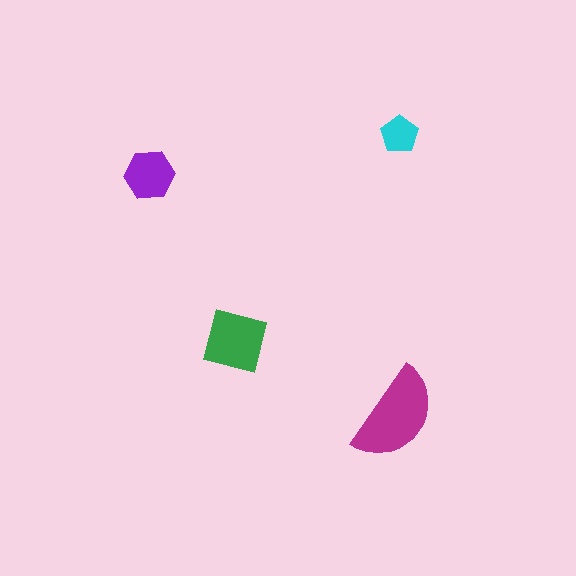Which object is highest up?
The cyan pentagon is topmost.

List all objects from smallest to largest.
The cyan pentagon, the purple hexagon, the green square, the magenta semicircle.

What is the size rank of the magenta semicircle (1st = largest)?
1st.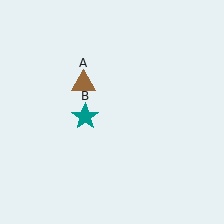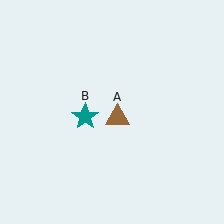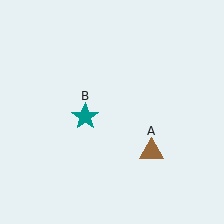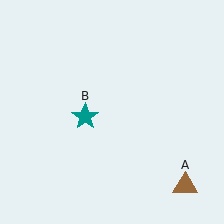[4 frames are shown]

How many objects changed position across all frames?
1 object changed position: brown triangle (object A).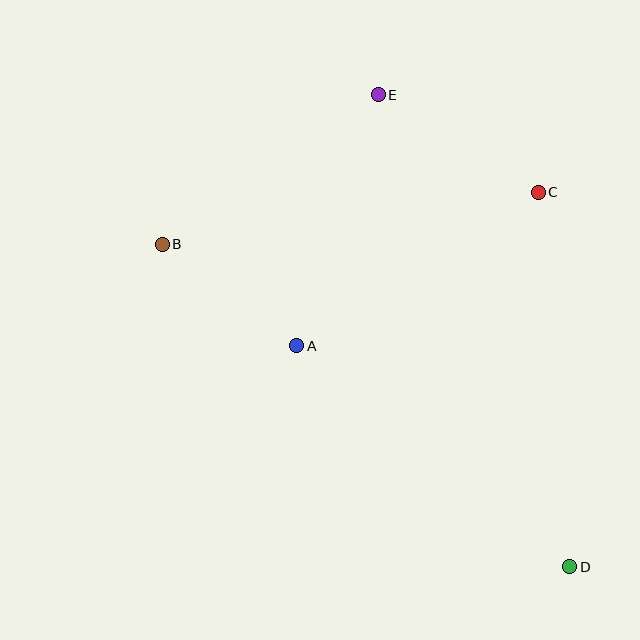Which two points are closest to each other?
Points A and B are closest to each other.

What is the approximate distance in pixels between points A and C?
The distance between A and C is approximately 286 pixels.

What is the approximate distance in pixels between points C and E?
The distance between C and E is approximately 187 pixels.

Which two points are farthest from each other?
Points B and D are farthest from each other.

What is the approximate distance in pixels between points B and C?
The distance between B and C is approximately 379 pixels.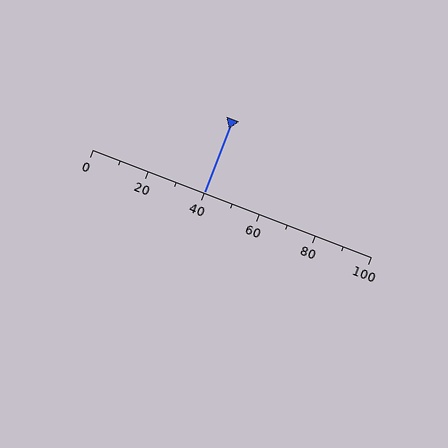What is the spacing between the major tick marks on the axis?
The major ticks are spaced 20 apart.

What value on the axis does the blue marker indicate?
The marker indicates approximately 40.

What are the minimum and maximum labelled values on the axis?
The axis runs from 0 to 100.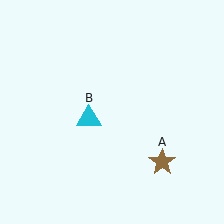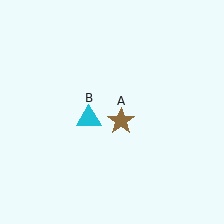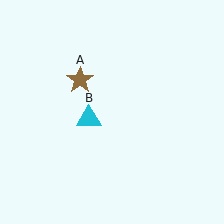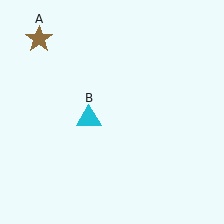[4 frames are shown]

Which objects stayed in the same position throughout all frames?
Cyan triangle (object B) remained stationary.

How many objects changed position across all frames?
1 object changed position: brown star (object A).